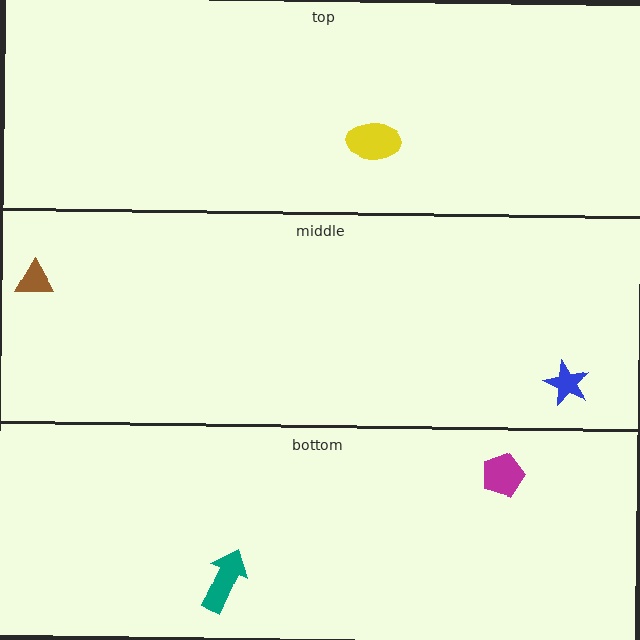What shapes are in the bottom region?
The teal arrow, the magenta pentagon.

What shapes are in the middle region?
The blue star, the brown triangle.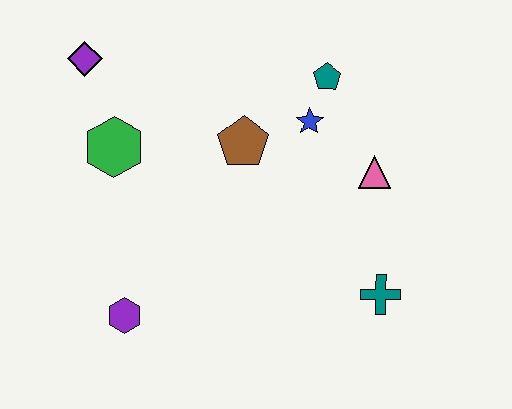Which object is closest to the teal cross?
The pink triangle is closest to the teal cross.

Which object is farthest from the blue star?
The purple hexagon is farthest from the blue star.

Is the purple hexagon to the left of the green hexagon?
No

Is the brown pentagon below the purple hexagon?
No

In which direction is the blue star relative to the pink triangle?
The blue star is to the left of the pink triangle.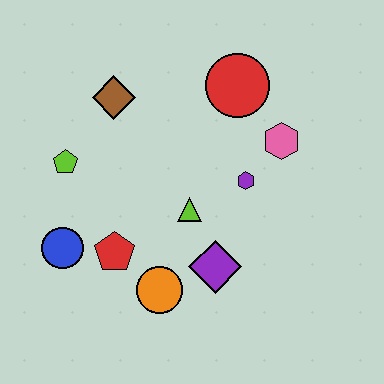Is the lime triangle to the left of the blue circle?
No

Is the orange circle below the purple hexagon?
Yes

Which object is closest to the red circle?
The pink hexagon is closest to the red circle.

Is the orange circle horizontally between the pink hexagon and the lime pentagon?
Yes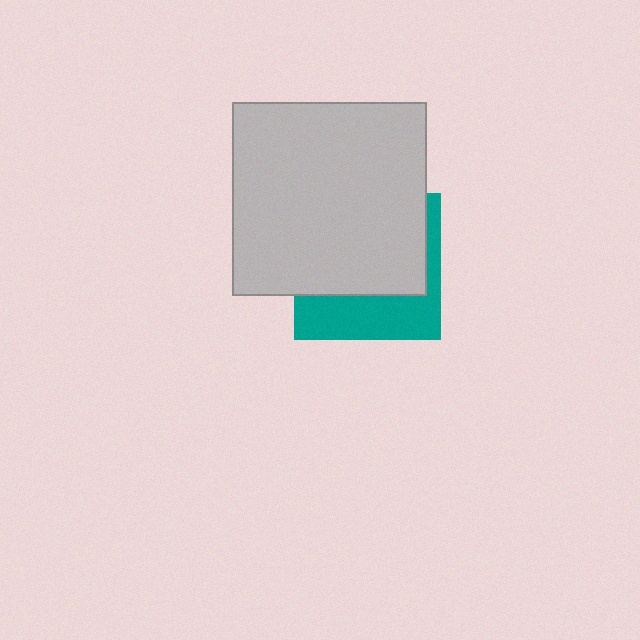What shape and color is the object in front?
The object in front is a light gray square.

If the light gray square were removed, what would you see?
You would see the complete teal square.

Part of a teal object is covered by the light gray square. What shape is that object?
It is a square.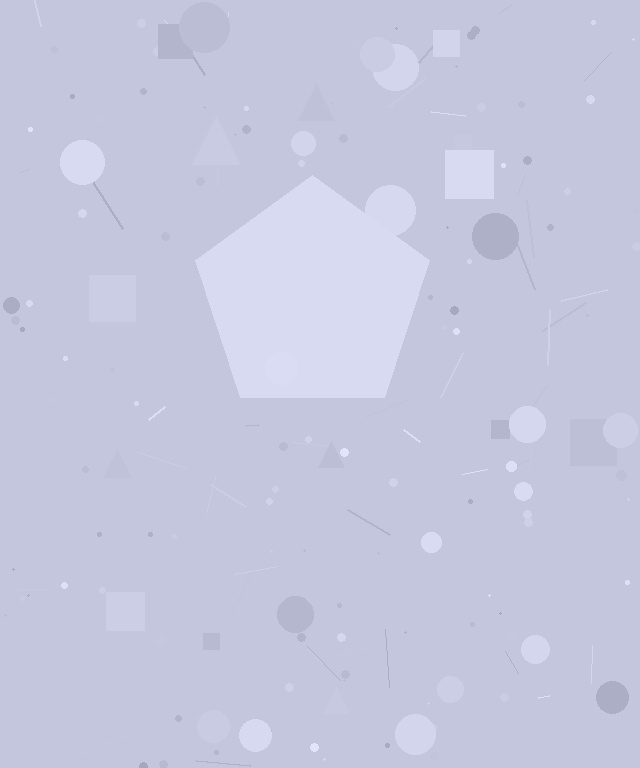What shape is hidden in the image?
A pentagon is hidden in the image.